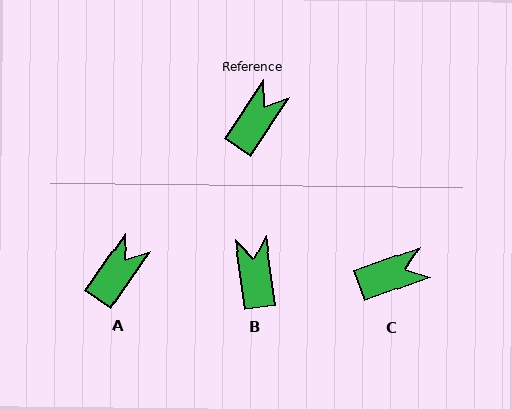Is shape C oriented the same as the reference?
No, it is off by about 35 degrees.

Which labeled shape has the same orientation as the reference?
A.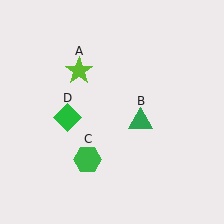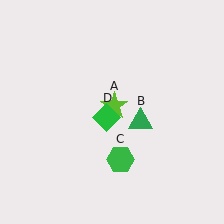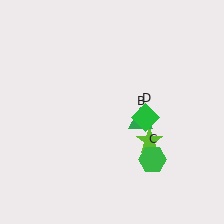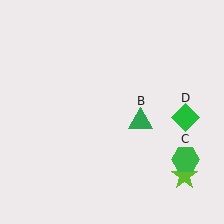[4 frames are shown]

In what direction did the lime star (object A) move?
The lime star (object A) moved down and to the right.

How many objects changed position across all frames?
3 objects changed position: lime star (object A), green hexagon (object C), green diamond (object D).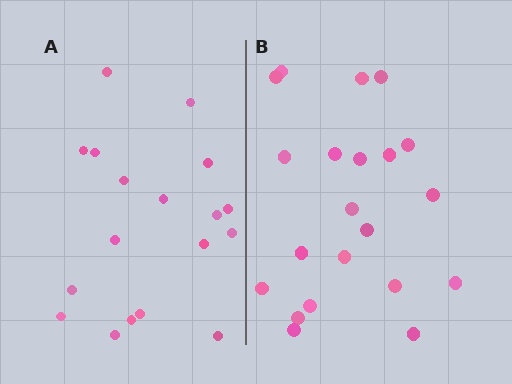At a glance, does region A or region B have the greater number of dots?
Region B (the right region) has more dots.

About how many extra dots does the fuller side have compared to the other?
Region B has just a few more — roughly 2 or 3 more dots than region A.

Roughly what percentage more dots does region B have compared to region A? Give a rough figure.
About 15% more.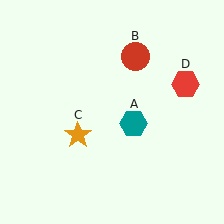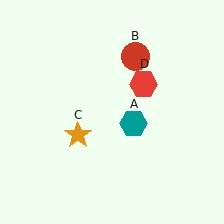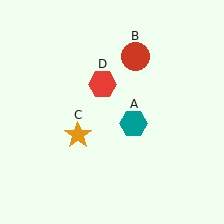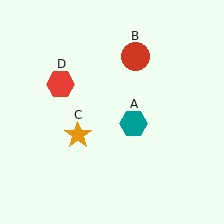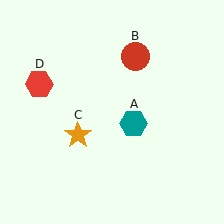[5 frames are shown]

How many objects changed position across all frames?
1 object changed position: red hexagon (object D).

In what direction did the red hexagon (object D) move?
The red hexagon (object D) moved left.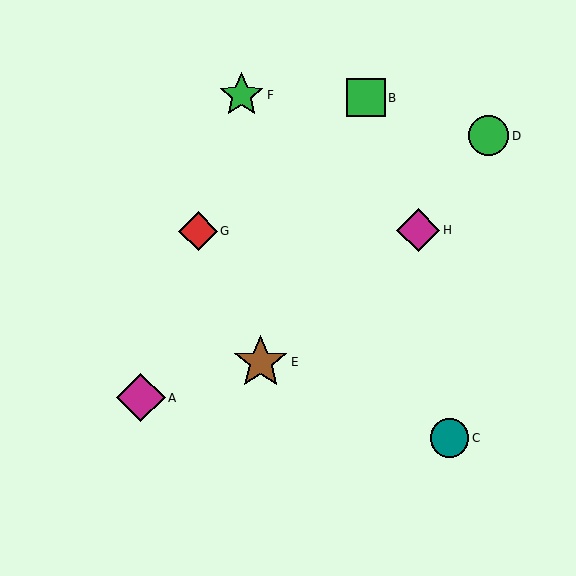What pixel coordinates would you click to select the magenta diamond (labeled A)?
Click at (141, 398) to select the magenta diamond A.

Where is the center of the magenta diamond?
The center of the magenta diamond is at (418, 230).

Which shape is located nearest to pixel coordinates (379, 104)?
The green square (labeled B) at (366, 98) is nearest to that location.